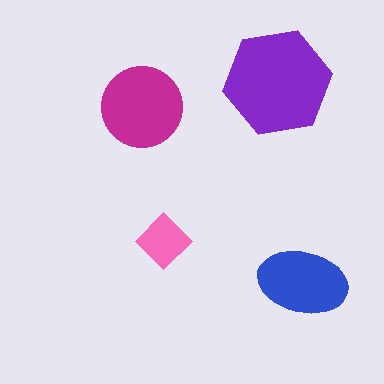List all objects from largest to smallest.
The purple hexagon, the magenta circle, the blue ellipse, the pink diamond.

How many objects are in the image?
There are 4 objects in the image.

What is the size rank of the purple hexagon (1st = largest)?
1st.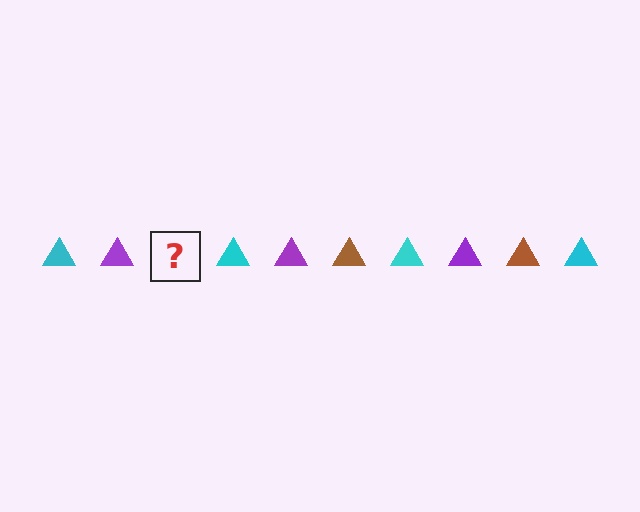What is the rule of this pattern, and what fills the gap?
The rule is that the pattern cycles through cyan, purple, brown triangles. The gap should be filled with a brown triangle.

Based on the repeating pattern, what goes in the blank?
The blank should be a brown triangle.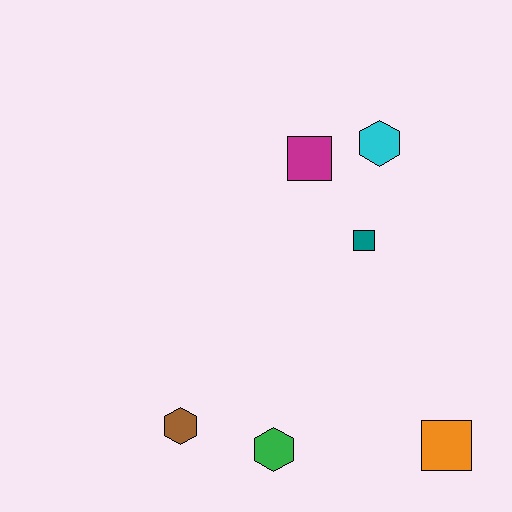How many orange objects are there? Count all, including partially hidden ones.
There is 1 orange object.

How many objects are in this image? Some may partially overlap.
There are 6 objects.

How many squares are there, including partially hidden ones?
There are 3 squares.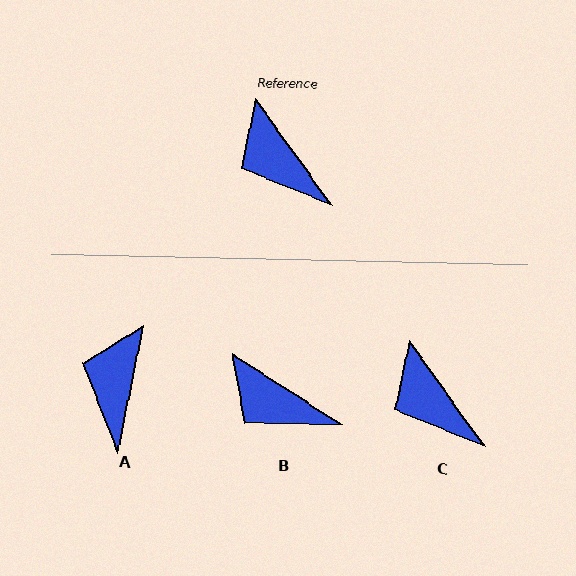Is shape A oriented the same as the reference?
No, it is off by about 47 degrees.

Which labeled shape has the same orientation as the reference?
C.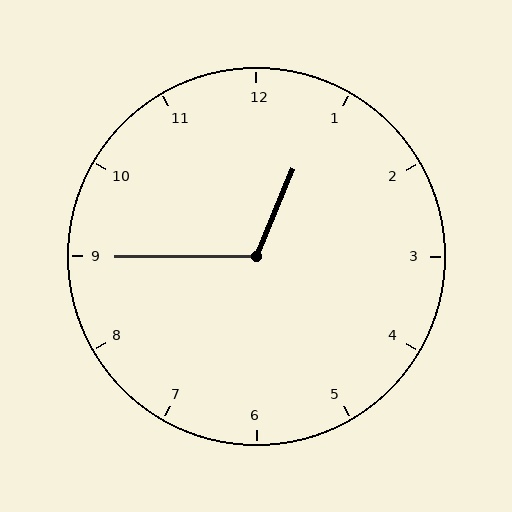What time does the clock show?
12:45.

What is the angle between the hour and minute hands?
Approximately 112 degrees.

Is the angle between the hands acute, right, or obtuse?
It is obtuse.